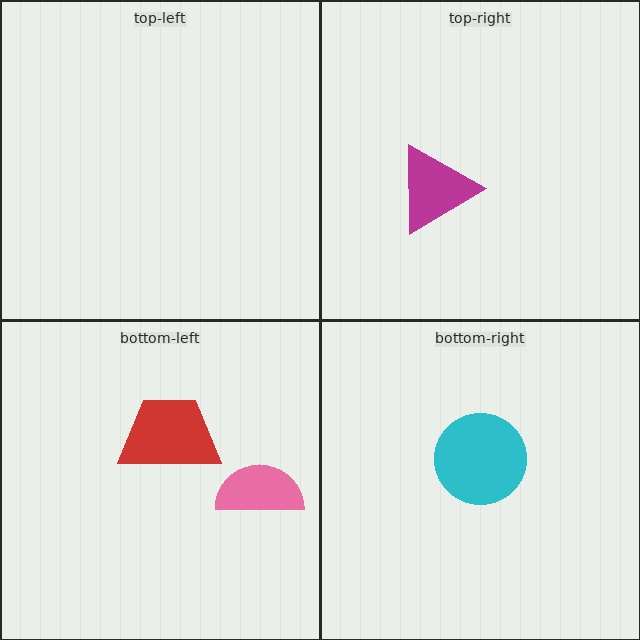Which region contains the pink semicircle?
The bottom-left region.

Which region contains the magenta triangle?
The top-right region.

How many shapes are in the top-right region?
1.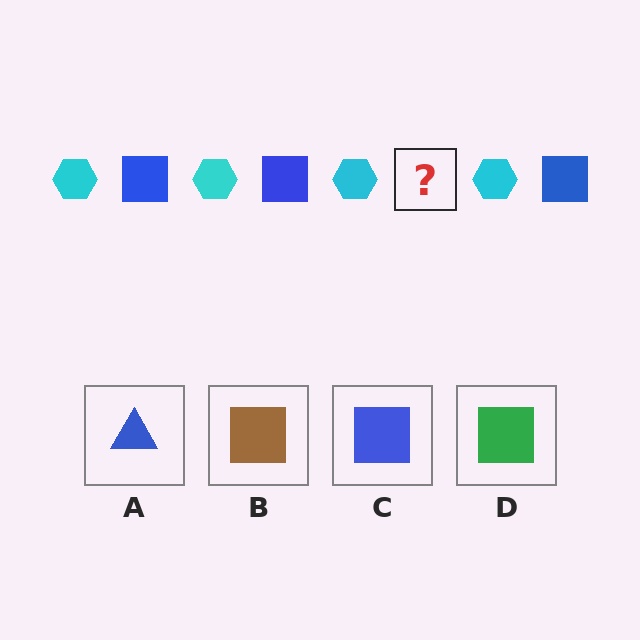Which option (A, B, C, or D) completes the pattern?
C.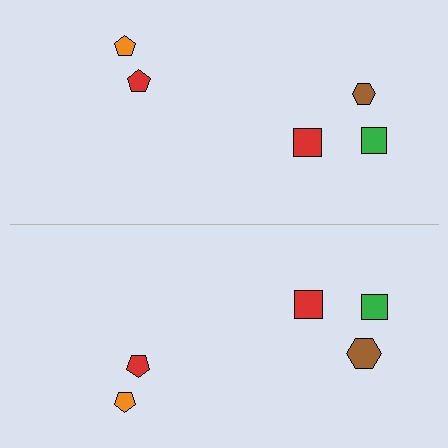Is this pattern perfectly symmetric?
No, the pattern is not perfectly symmetric. The brown hexagon on the bottom side has a different size than its mirror counterpart.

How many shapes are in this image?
There are 10 shapes in this image.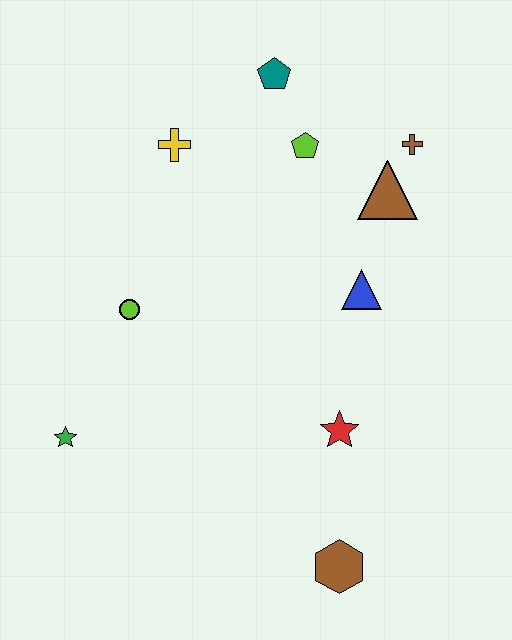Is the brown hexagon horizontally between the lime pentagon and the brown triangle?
Yes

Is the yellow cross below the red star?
No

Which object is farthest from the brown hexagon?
The teal pentagon is farthest from the brown hexagon.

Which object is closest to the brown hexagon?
The red star is closest to the brown hexagon.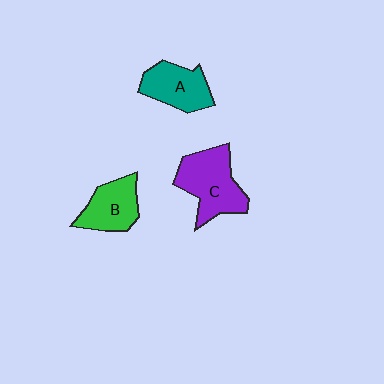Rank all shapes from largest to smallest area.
From largest to smallest: C (purple), A (teal), B (green).